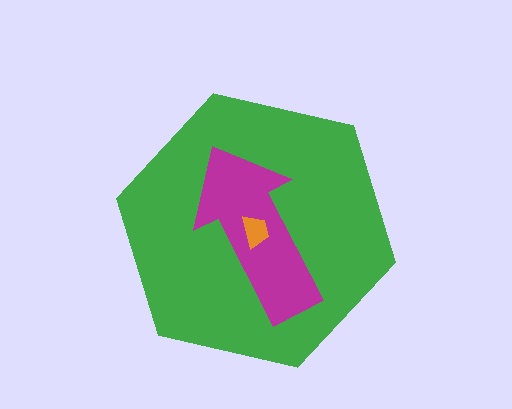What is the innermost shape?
The orange trapezoid.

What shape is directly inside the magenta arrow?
The orange trapezoid.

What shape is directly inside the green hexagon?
The magenta arrow.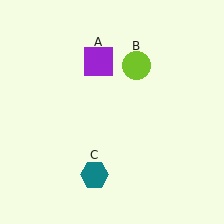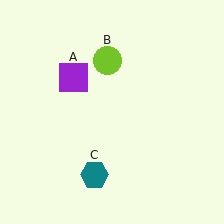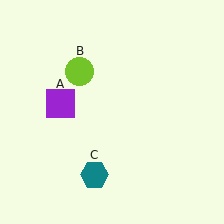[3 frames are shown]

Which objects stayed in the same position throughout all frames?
Teal hexagon (object C) remained stationary.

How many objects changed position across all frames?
2 objects changed position: purple square (object A), lime circle (object B).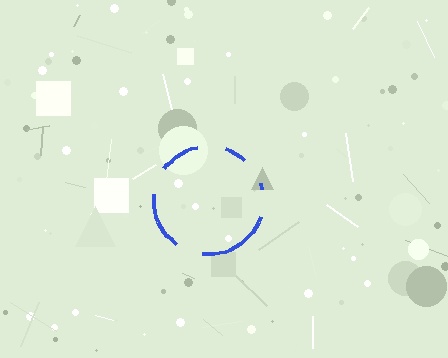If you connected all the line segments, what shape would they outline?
They would outline a circle.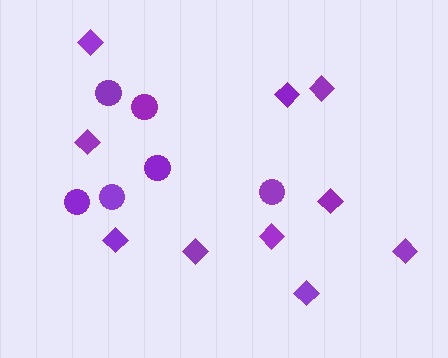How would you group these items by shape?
There are 2 groups: one group of diamonds (10) and one group of circles (6).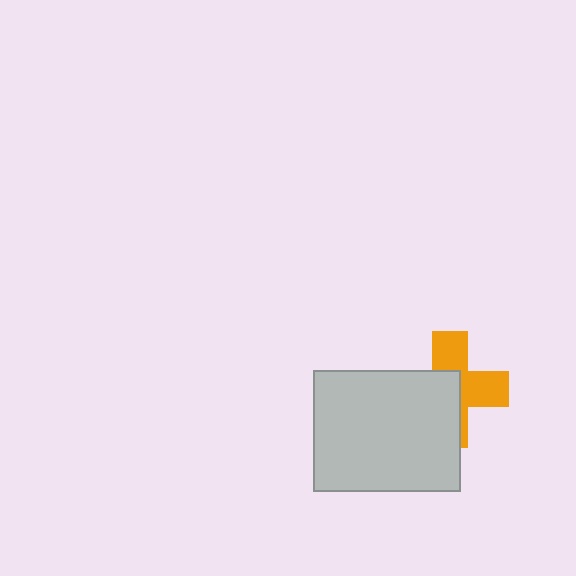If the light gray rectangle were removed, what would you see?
You would see the complete orange cross.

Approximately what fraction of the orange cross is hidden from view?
Roughly 53% of the orange cross is hidden behind the light gray rectangle.